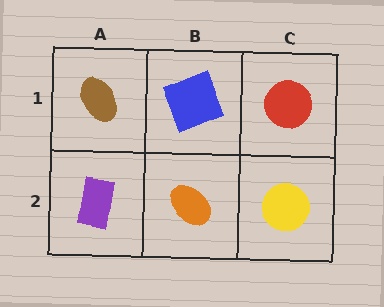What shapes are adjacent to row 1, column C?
A yellow circle (row 2, column C), a blue square (row 1, column B).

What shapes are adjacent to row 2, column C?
A red circle (row 1, column C), an orange ellipse (row 2, column B).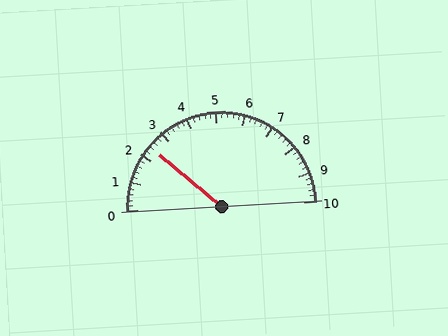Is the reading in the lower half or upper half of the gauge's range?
The reading is in the lower half of the range (0 to 10).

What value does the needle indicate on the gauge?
The needle indicates approximately 2.4.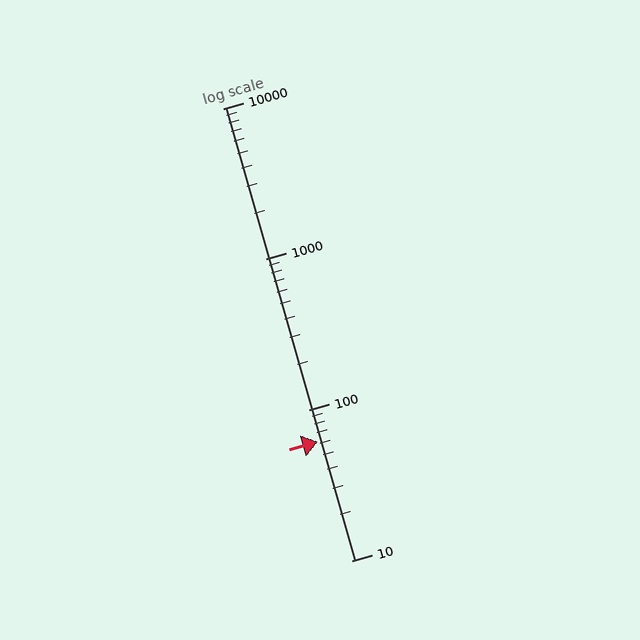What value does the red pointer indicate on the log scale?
The pointer indicates approximately 61.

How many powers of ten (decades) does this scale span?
The scale spans 3 decades, from 10 to 10000.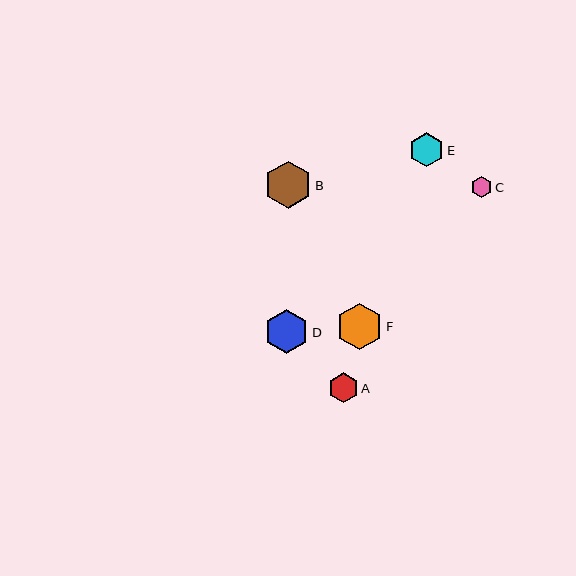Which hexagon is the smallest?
Hexagon C is the smallest with a size of approximately 20 pixels.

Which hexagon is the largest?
Hexagon F is the largest with a size of approximately 47 pixels.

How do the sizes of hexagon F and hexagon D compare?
Hexagon F and hexagon D are approximately the same size.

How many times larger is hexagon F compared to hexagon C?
Hexagon F is approximately 2.3 times the size of hexagon C.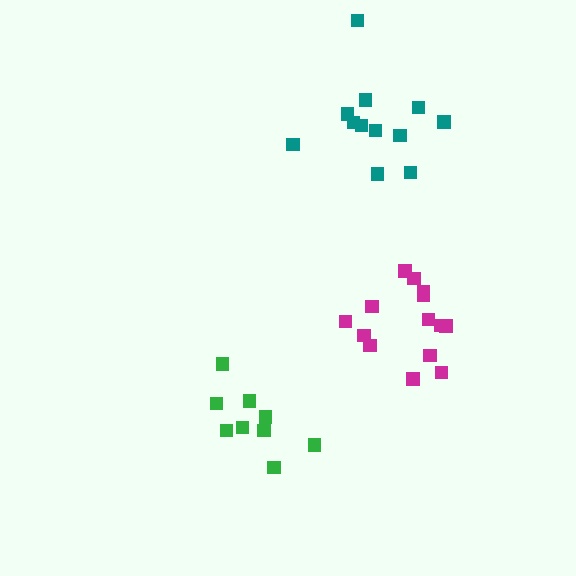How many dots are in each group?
Group 1: 12 dots, Group 2: 9 dots, Group 3: 14 dots (35 total).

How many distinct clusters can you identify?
There are 3 distinct clusters.